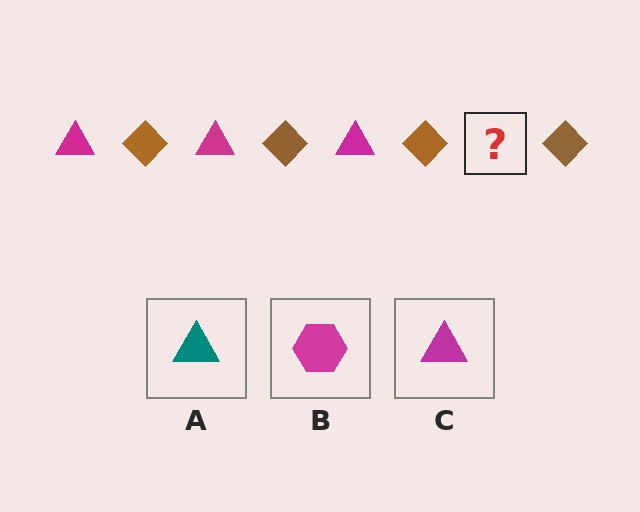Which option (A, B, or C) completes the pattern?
C.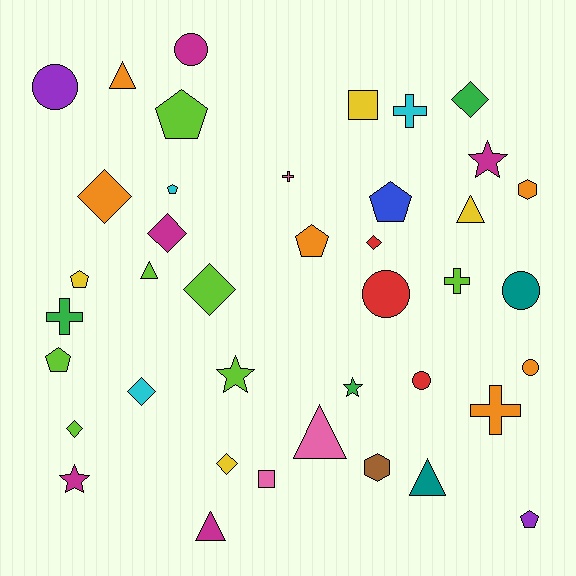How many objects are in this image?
There are 40 objects.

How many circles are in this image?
There are 6 circles.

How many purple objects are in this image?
There are 2 purple objects.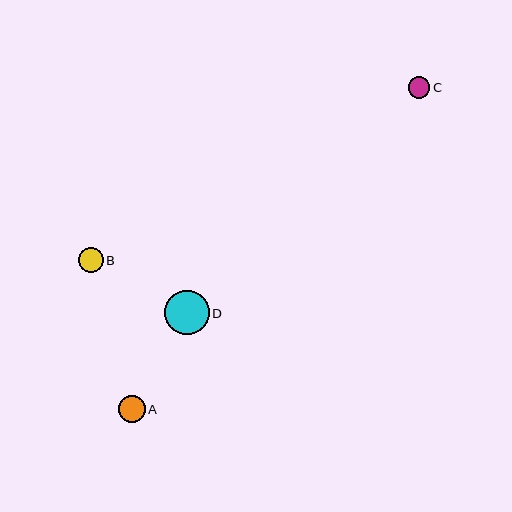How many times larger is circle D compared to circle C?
Circle D is approximately 2.1 times the size of circle C.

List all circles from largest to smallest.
From largest to smallest: D, A, B, C.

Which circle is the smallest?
Circle C is the smallest with a size of approximately 22 pixels.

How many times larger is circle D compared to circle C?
Circle D is approximately 2.1 times the size of circle C.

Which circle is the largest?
Circle D is the largest with a size of approximately 44 pixels.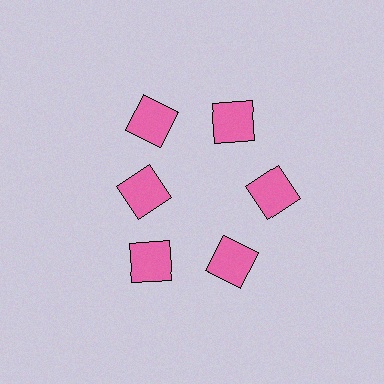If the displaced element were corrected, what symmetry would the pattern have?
It would have 6-fold rotational symmetry — the pattern would map onto itself every 60 degrees.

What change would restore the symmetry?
The symmetry would be restored by moving it outward, back onto the ring so that all 6 squares sit at equal angles and equal distance from the center.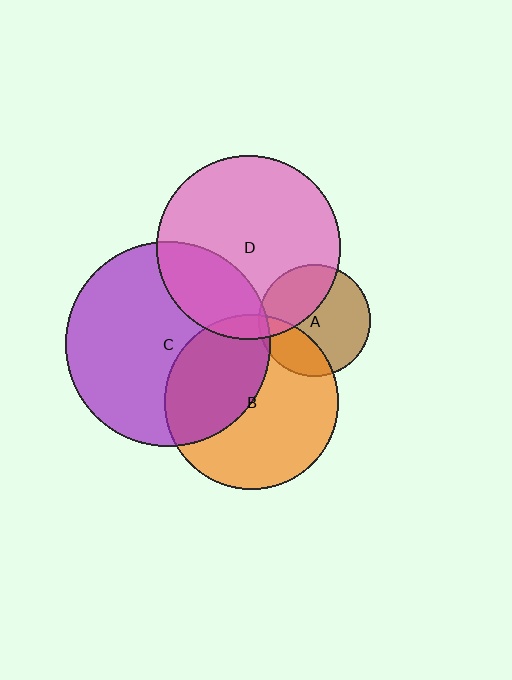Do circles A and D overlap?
Yes.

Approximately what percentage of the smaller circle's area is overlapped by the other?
Approximately 35%.